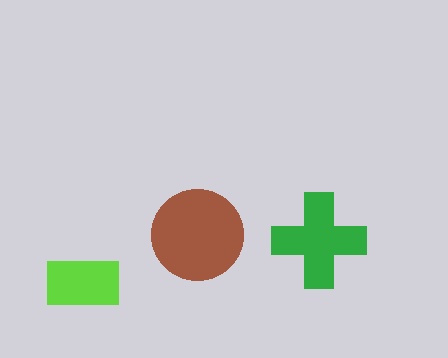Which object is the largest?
The brown circle.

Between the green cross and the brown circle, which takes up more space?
The brown circle.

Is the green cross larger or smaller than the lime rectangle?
Larger.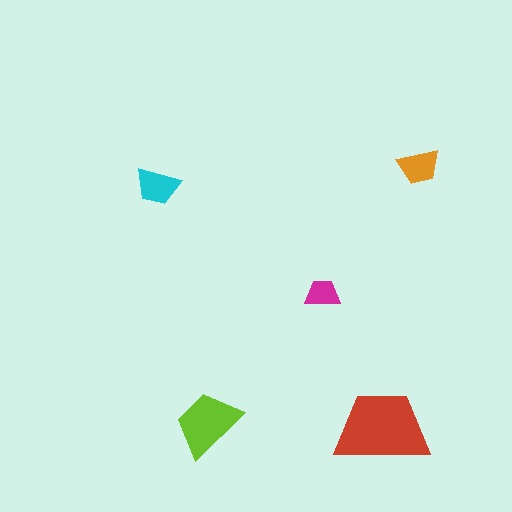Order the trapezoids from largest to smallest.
the red one, the lime one, the cyan one, the orange one, the magenta one.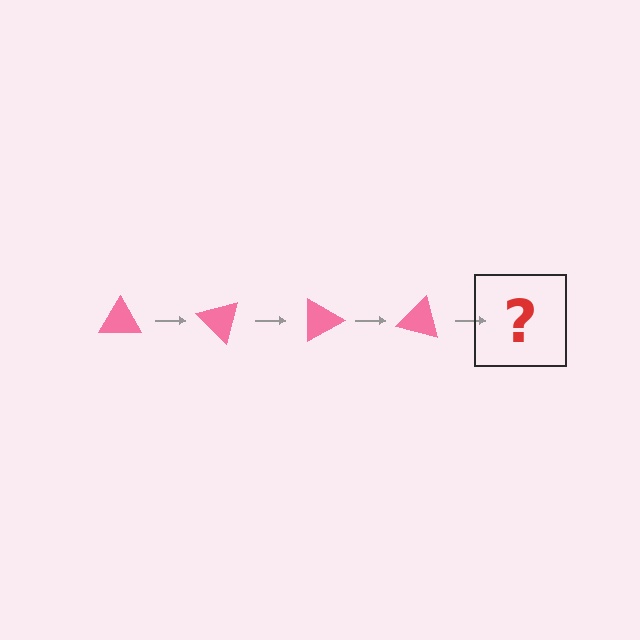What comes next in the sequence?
The next element should be a pink triangle rotated 180 degrees.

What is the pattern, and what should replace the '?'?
The pattern is that the triangle rotates 45 degrees each step. The '?' should be a pink triangle rotated 180 degrees.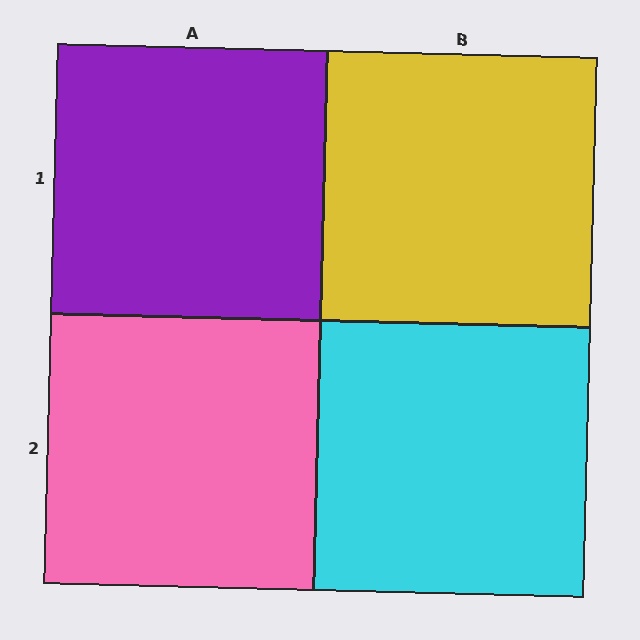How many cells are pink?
1 cell is pink.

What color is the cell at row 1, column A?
Purple.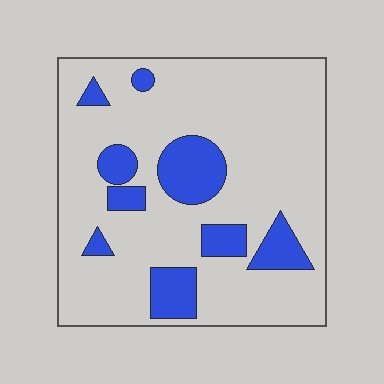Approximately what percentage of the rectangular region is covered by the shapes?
Approximately 20%.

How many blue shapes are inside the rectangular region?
9.